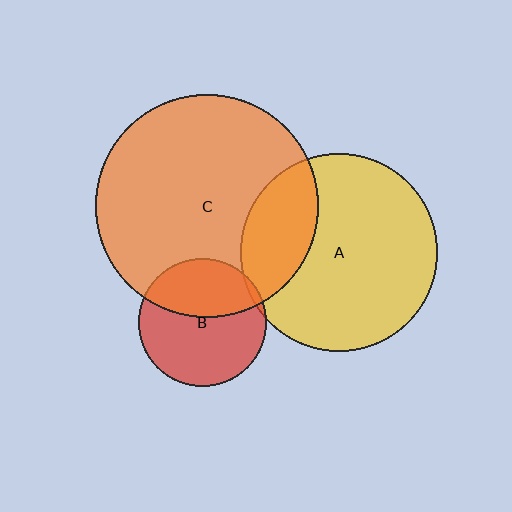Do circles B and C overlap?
Yes.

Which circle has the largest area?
Circle C (orange).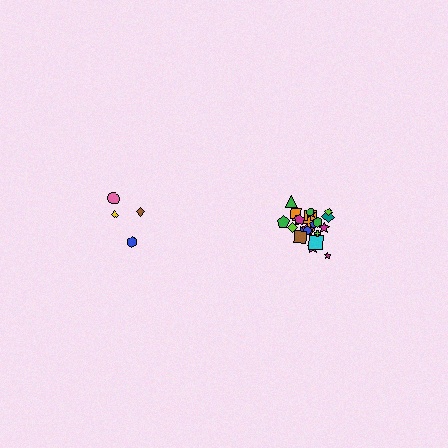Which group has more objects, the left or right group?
The right group.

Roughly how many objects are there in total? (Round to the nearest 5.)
Roughly 30 objects in total.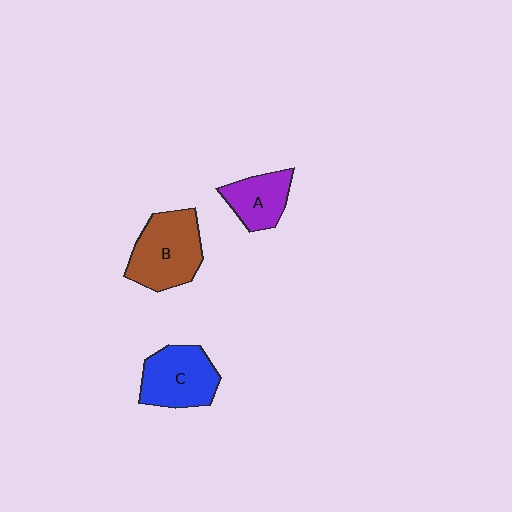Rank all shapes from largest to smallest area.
From largest to smallest: B (brown), C (blue), A (purple).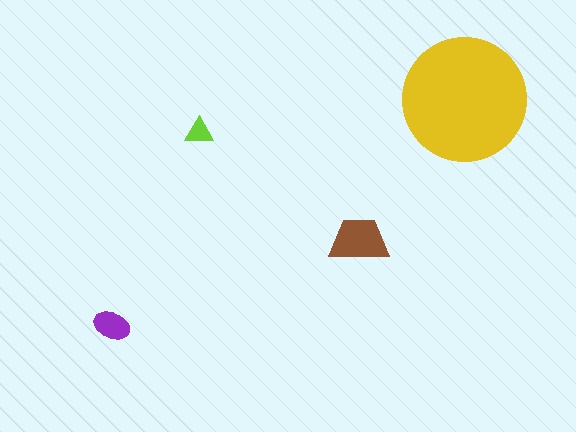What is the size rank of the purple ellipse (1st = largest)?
3rd.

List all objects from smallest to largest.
The lime triangle, the purple ellipse, the brown trapezoid, the yellow circle.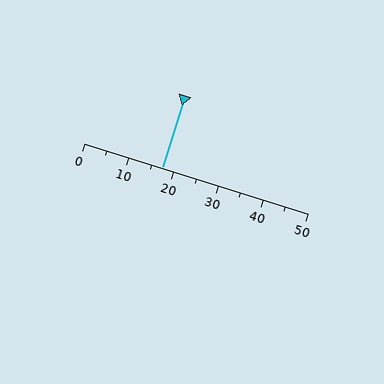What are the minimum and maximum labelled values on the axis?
The axis runs from 0 to 50.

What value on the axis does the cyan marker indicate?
The marker indicates approximately 17.5.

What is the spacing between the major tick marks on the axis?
The major ticks are spaced 10 apart.